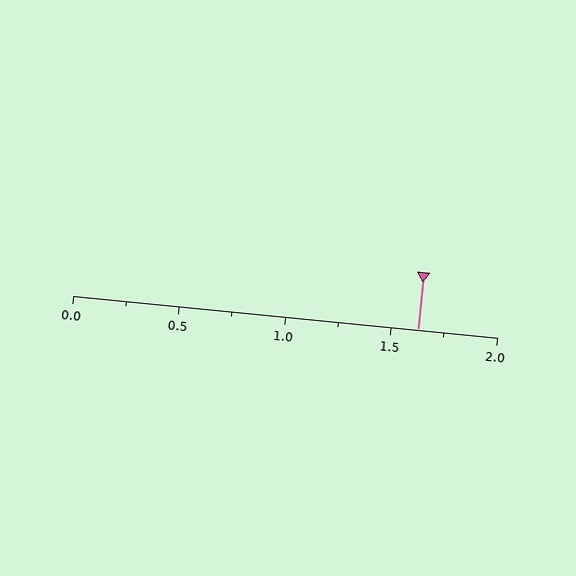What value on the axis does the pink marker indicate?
The marker indicates approximately 1.62.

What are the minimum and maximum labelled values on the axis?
The axis runs from 0.0 to 2.0.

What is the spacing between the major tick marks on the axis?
The major ticks are spaced 0.5 apart.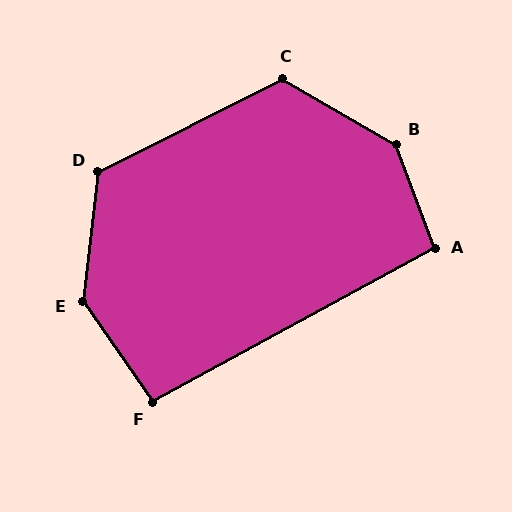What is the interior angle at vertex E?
Approximately 139 degrees (obtuse).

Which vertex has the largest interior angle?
B, at approximately 140 degrees.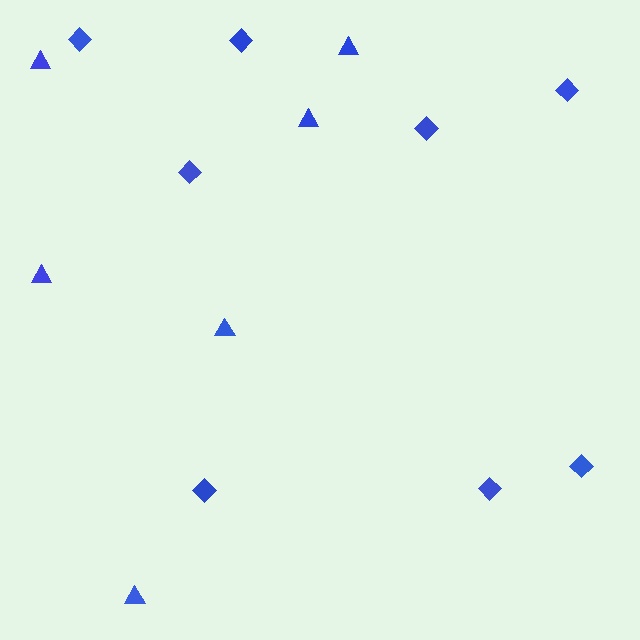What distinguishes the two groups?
There are 2 groups: one group of triangles (6) and one group of diamonds (8).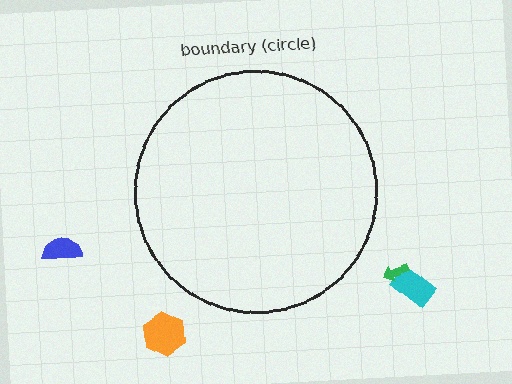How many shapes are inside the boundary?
0 inside, 4 outside.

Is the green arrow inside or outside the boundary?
Outside.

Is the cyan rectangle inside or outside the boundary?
Outside.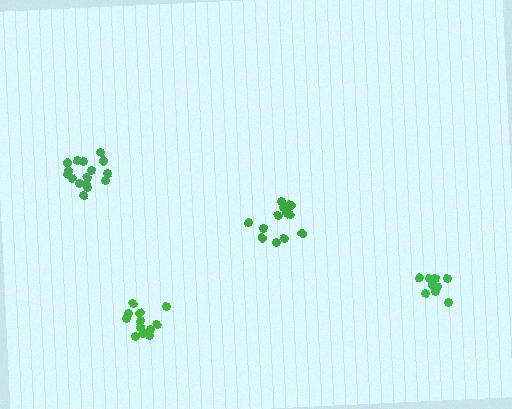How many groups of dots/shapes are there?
There are 4 groups.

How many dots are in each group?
Group 1: 10 dots, Group 2: 16 dots, Group 3: 13 dots, Group 4: 12 dots (51 total).